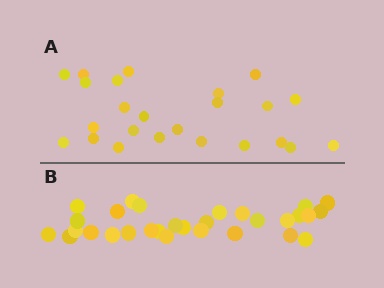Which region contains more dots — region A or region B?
Region B (the bottom region) has more dots.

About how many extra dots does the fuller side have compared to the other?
Region B has about 6 more dots than region A.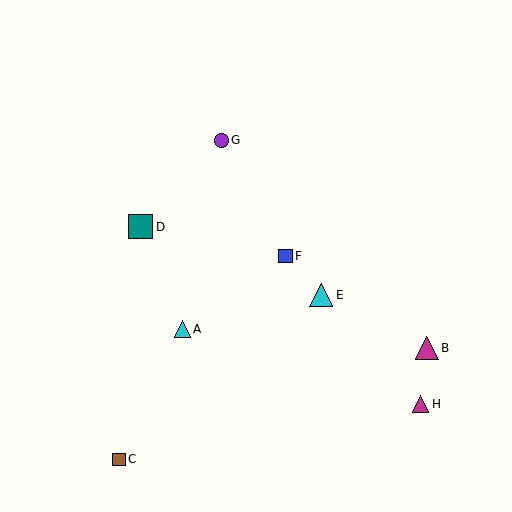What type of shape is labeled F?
Shape F is a blue square.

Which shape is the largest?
The teal square (labeled D) is the largest.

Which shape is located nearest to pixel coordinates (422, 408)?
The magenta triangle (labeled H) at (420, 404) is nearest to that location.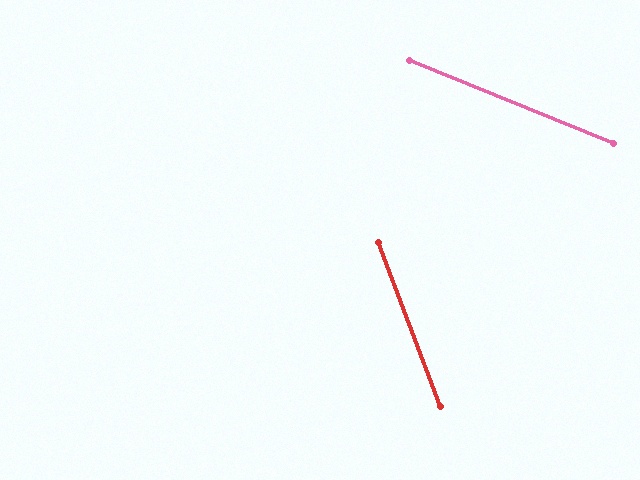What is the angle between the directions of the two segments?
Approximately 47 degrees.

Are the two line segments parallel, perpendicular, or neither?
Neither parallel nor perpendicular — they differ by about 47°.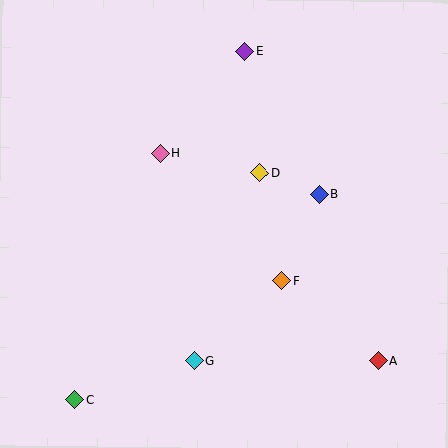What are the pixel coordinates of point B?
Point B is at (320, 194).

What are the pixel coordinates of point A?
Point A is at (379, 361).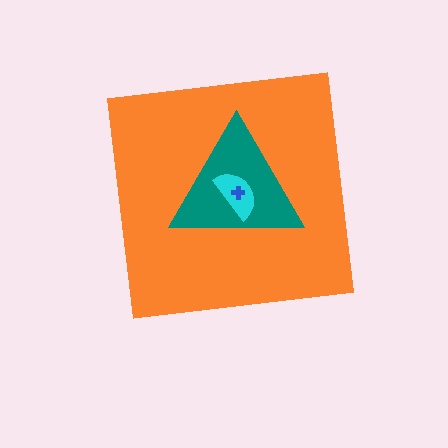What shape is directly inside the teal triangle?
The cyan semicircle.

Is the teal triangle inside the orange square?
Yes.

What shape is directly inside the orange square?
The teal triangle.